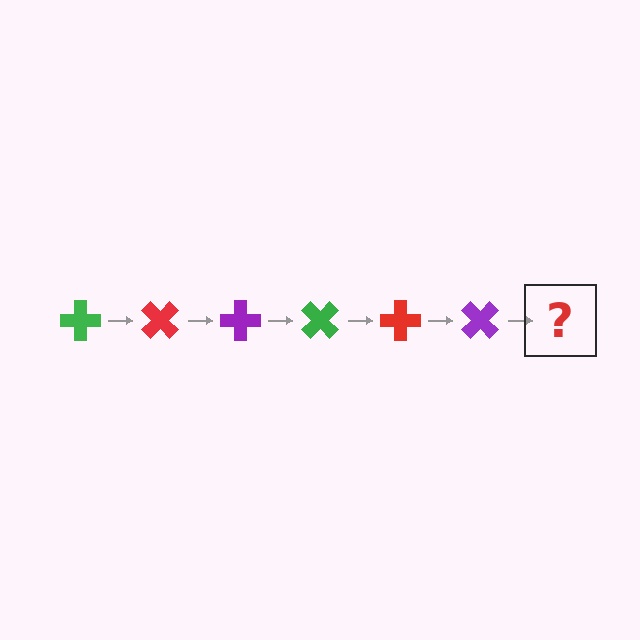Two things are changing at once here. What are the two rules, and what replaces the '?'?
The two rules are that it rotates 45 degrees each step and the color cycles through green, red, and purple. The '?' should be a green cross, rotated 270 degrees from the start.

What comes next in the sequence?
The next element should be a green cross, rotated 270 degrees from the start.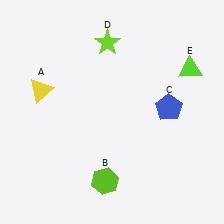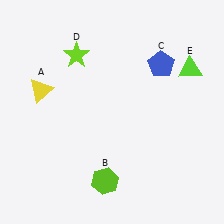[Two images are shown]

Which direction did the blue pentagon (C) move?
The blue pentagon (C) moved up.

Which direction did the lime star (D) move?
The lime star (D) moved left.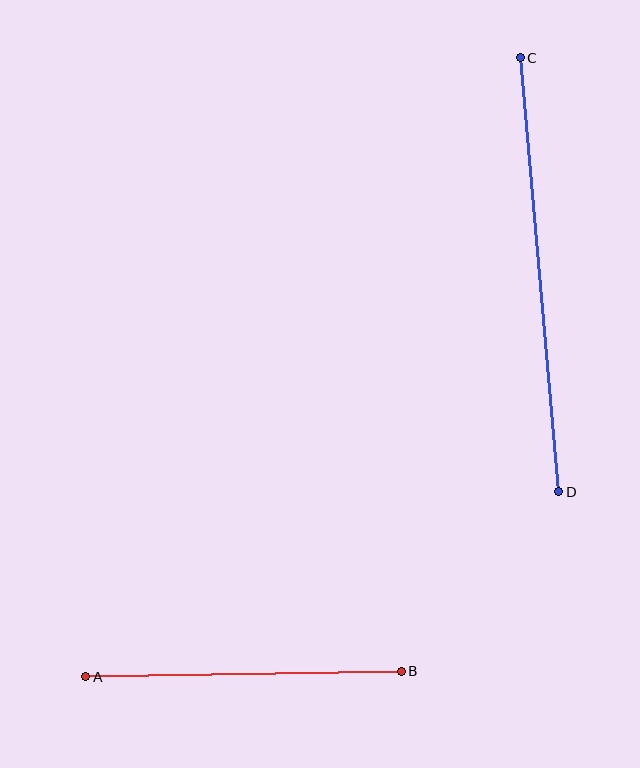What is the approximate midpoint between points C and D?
The midpoint is at approximately (539, 275) pixels.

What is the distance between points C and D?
The distance is approximately 436 pixels.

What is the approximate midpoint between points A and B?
The midpoint is at approximately (243, 674) pixels.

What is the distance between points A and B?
The distance is approximately 315 pixels.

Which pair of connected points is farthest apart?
Points C and D are farthest apart.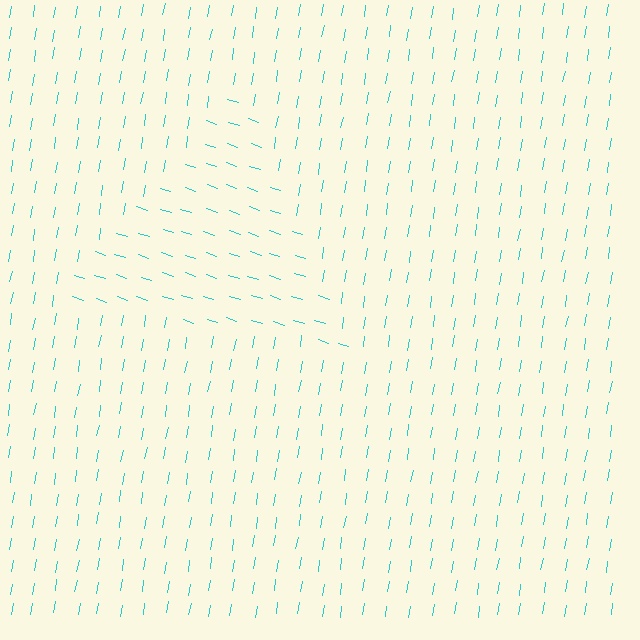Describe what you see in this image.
The image is filled with small cyan line segments. A triangle region in the image has lines oriented differently from the surrounding lines, creating a visible texture boundary.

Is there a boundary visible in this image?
Yes, there is a texture boundary formed by a change in line orientation.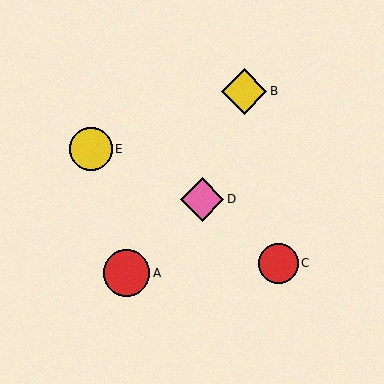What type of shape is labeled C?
Shape C is a red circle.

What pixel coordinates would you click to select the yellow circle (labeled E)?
Click at (91, 149) to select the yellow circle E.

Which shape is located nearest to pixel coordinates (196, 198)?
The pink diamond (labeled D) at (202, 199) is nearest to that location.